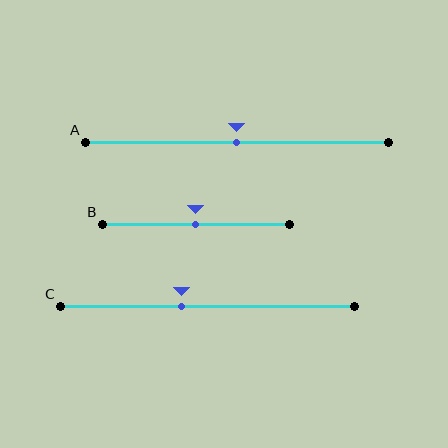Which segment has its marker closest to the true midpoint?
Segment A has its marker closest to the true midpoint.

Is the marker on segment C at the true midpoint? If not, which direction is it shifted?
No, the marker on segment C is shifted to the left by about 9% of the segment length.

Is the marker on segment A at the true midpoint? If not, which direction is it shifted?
Yes, the marker on segment A is at the true midpoint.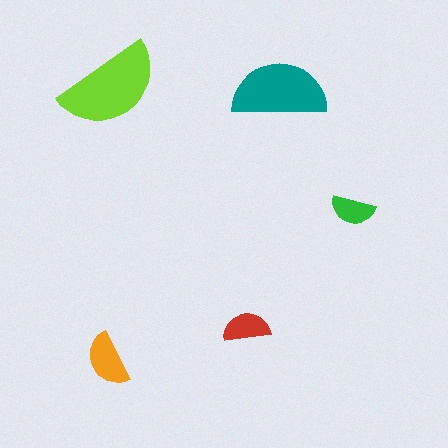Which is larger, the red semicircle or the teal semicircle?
The teal one.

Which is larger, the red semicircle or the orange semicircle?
The orange one.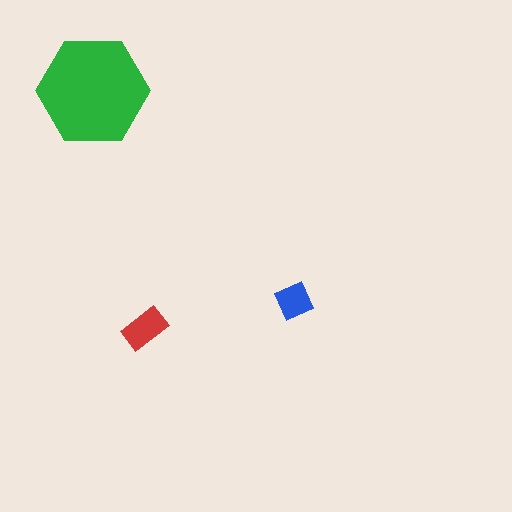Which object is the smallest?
The blue diamond.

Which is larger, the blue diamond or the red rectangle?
The red rectangle.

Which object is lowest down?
The red rectangle is bottommost.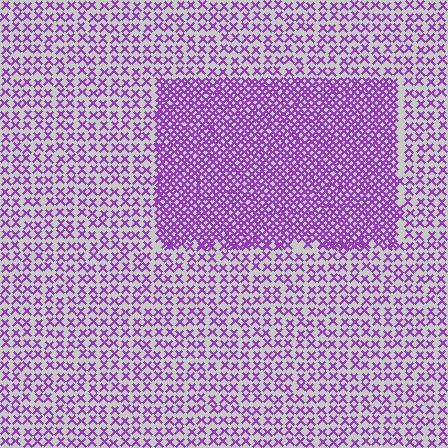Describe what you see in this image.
The image contains small purple elements arranged at two different densities. A rectangle-shaped region is visible where the elements are more densely packed than the surrounding area.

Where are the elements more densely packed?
The elements are more densely packed inside the rectangle boundary.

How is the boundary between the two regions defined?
The boundary is defined by a change in element density (approximately 2.4x ratio). All elements are the same color, size, and shape.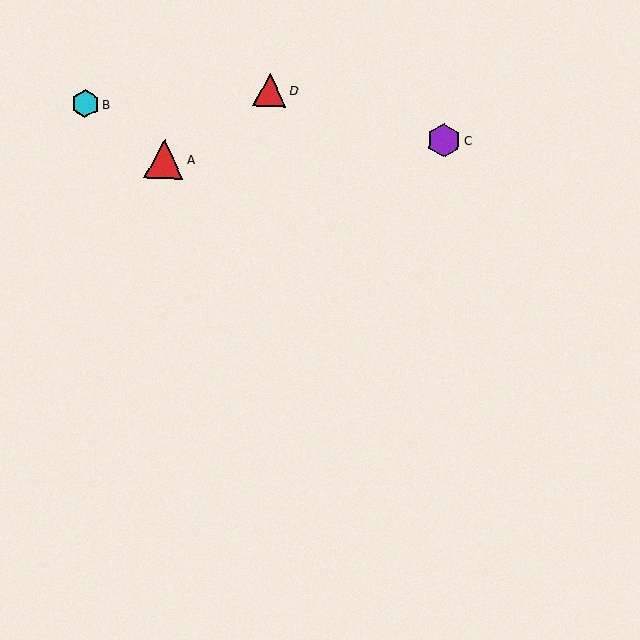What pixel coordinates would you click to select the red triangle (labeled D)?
Click at (270, 90) to select the red triangle D.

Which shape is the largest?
The red triangle (labeled A) is the largest.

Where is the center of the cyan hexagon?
The center of the cyan hexagon is at (85, 104).